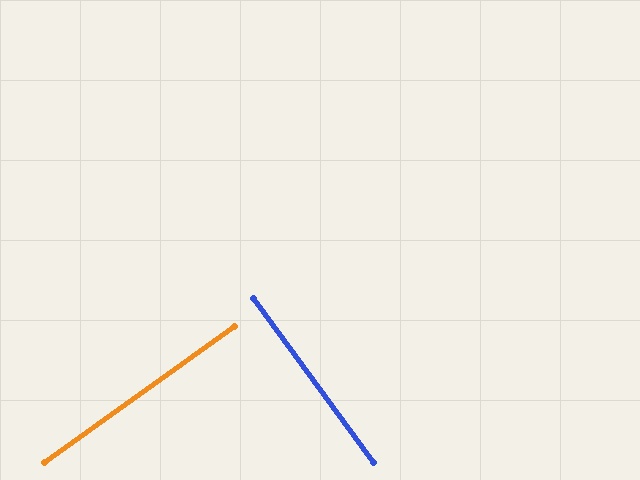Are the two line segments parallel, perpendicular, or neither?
Perpendicular — they meet at approximately 89°.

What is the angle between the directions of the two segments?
Approximately 89 degrees.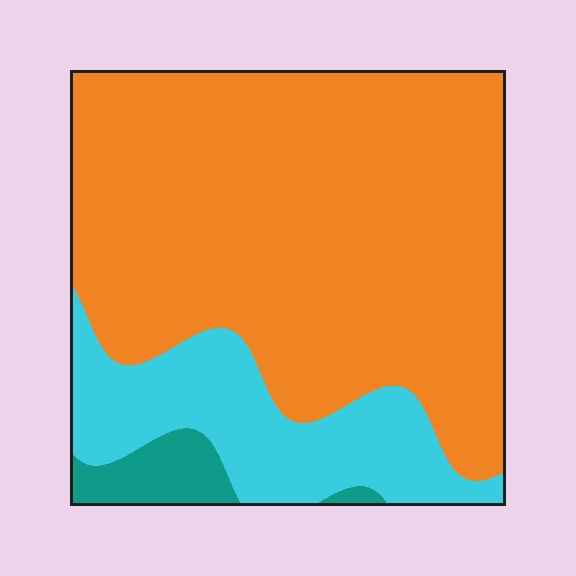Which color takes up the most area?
Orange, at roughly 75%.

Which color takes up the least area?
Teal, at roughly 5%.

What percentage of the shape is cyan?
Cyan covers 22% of the shape.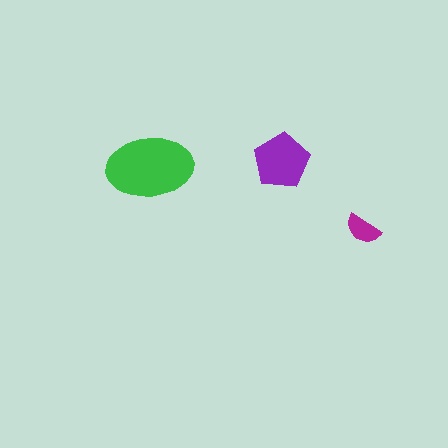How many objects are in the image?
There are 3 objects in the image.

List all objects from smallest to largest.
The magenta semicircle, the purple pentagon, the green ellipse.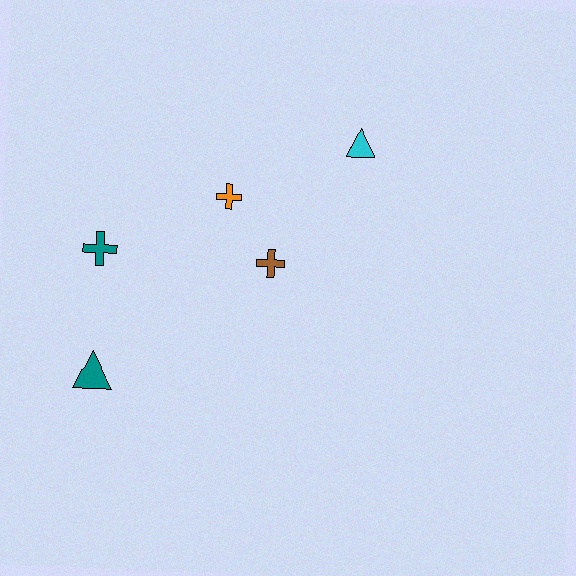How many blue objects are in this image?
There are no blue objects.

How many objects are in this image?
There are 5 objects.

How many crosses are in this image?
There are 3 crosses.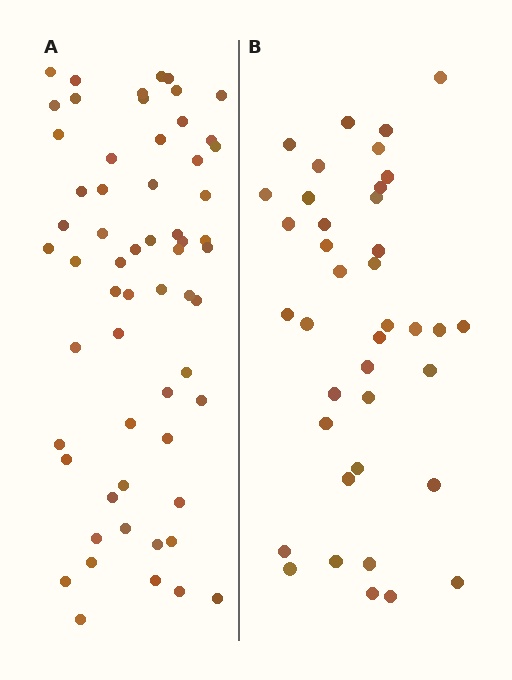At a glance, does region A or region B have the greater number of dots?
Region A (the left region) has more dots.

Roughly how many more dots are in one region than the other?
Region A has approximately 20 more dots than region B.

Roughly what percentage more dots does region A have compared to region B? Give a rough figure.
About 55% more.